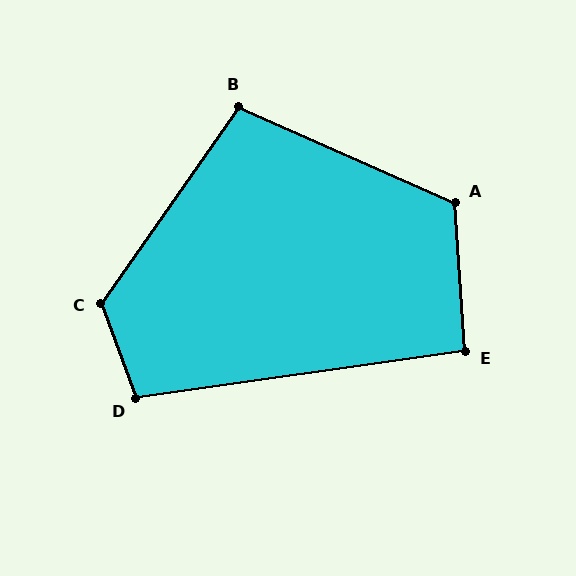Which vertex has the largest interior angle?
C, at approximately 124 degrees.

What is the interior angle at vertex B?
Approximately 101 degrees (obtuse).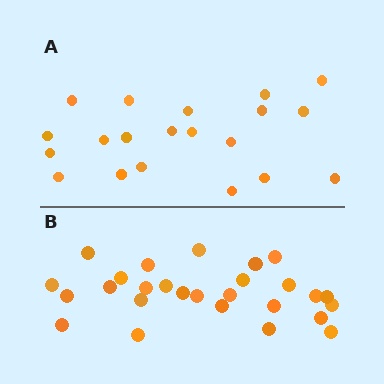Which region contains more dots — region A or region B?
Region B (the bottom region) has more dots.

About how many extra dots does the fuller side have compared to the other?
Region B has roughly 8 or so more dots than region A.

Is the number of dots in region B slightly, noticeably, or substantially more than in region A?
Region B has noticeably more, but not dramatically so. The ratio is roughly 1.4 to 1.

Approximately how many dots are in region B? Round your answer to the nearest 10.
About 30 dots. (The exact count is 27, which rounds to 30.)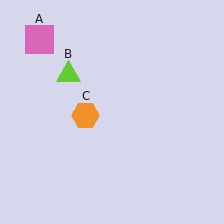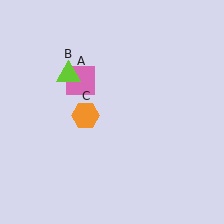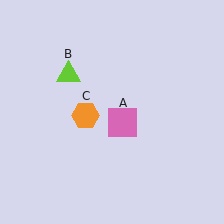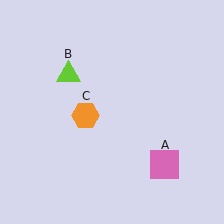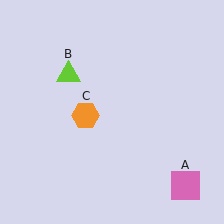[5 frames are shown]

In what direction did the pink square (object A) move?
The pink square (object A) moved down and to the right.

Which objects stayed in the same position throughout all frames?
Lime triangle (object B) and orange hexagon (object C) remained stationary.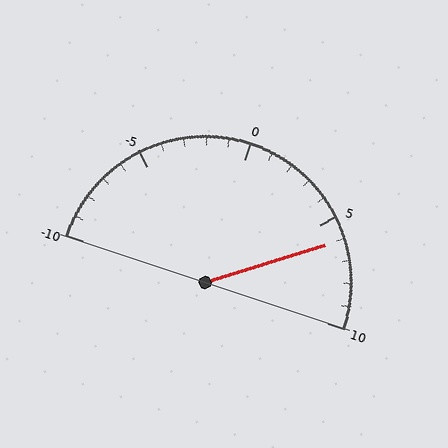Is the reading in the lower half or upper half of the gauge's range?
The reading is in the upper half of the range (-10 to 10).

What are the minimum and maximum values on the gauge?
The gauge ranges from -10 to 10.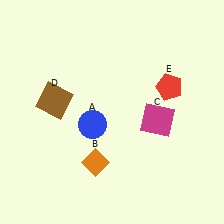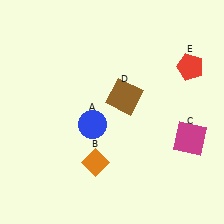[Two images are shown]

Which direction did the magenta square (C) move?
The magenta square (C) moved right.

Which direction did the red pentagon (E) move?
The red pentagon (E) moved right.